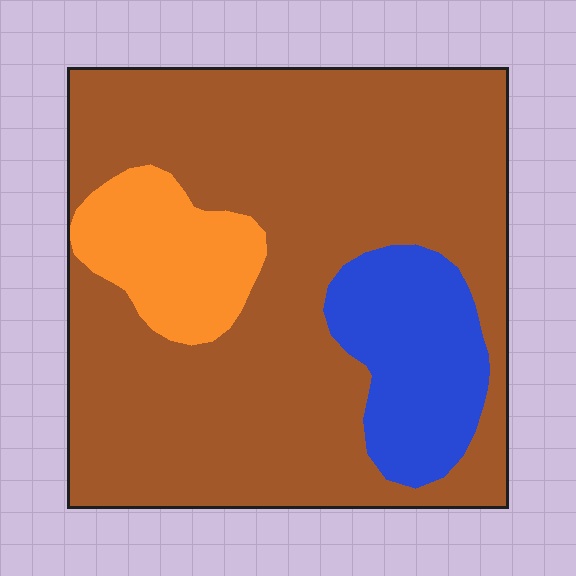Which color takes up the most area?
Brown, at roughly 75%.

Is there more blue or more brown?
Brown.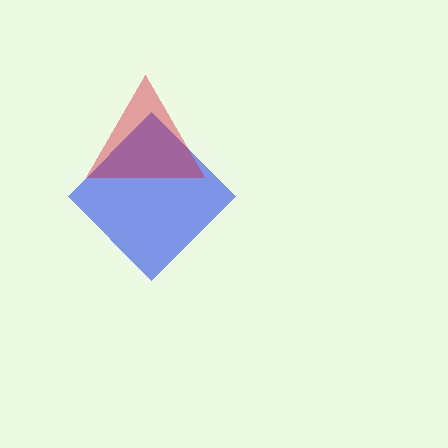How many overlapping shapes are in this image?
There are 2 overlapping shapes in the image.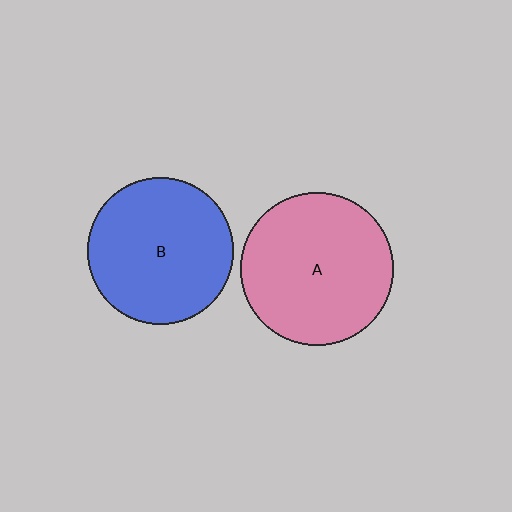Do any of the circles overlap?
No, none of the circles overlap.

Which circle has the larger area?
Circle A (pink).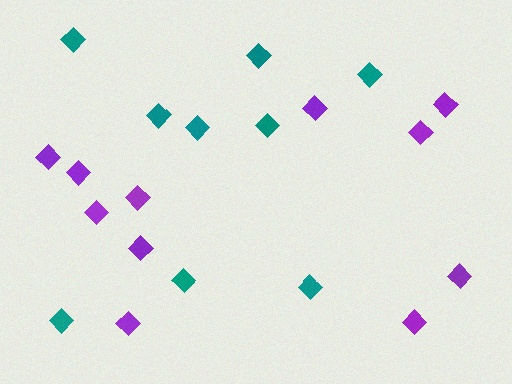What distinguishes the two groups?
There are 2 groups: one group of purple diamonds (11) and one group of teal diamonds (9).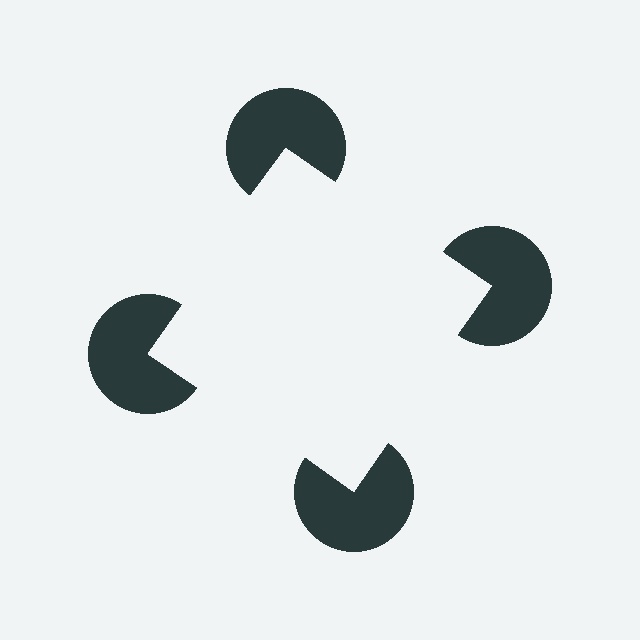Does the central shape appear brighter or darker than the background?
It typically appears slightly brighter than the background, even though no actual brightness change is drawn.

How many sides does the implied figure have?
4 sides.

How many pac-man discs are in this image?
There are 4 — one at each vertex of the illusory square.